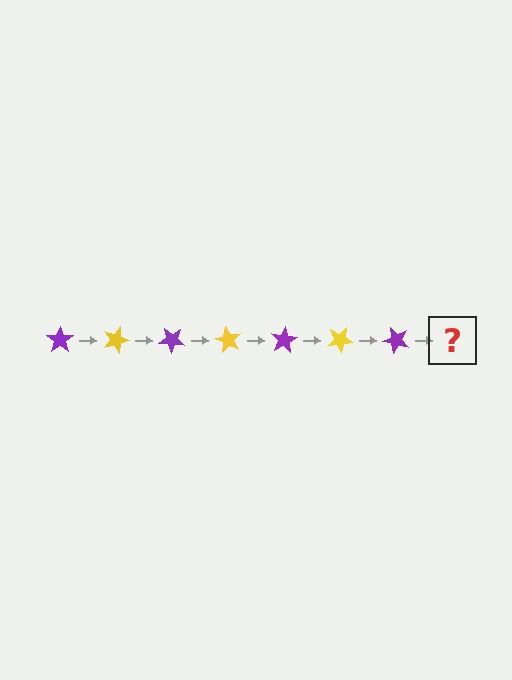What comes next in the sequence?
The next element should be a yellow star, rotated 140 degrees from the start.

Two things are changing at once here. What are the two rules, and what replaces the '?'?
The two rules are that it rotates 20 degrees each step and the color cycles through purple and yellow. The '?' should be a yellow star, rotated 140 degrees from the start.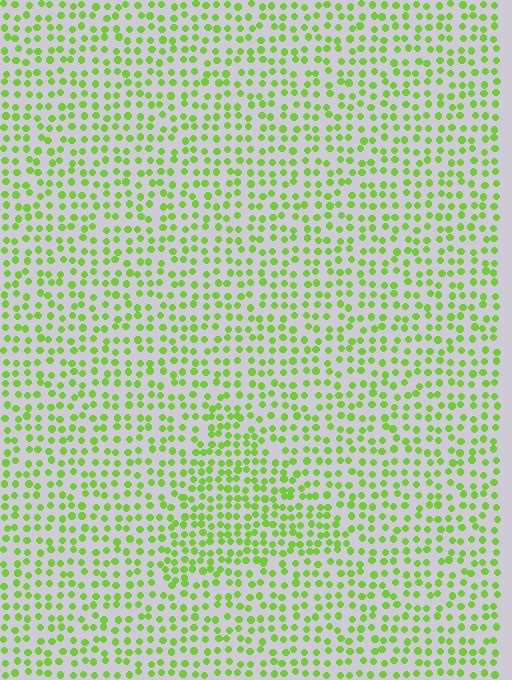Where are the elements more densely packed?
The elements are more densely packed inside the triangle boundary.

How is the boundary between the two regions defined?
The boundary is defined by a change in element density (approximately 1.5x ratio). All elements are the same color, size, and shape.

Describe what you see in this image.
The image contains small lime elements arranged at two different densities. A triangle-shaped region is visible where the elements are more densely packed than the surrounding area.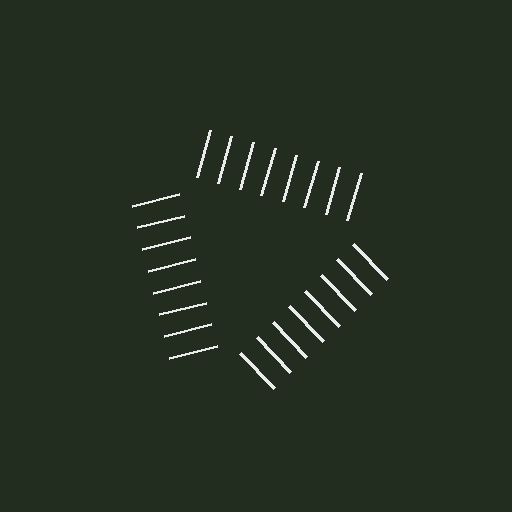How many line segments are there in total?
24 — 8 along each of the 3 edges.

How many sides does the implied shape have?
3 sides — the line-ends trace a triangle.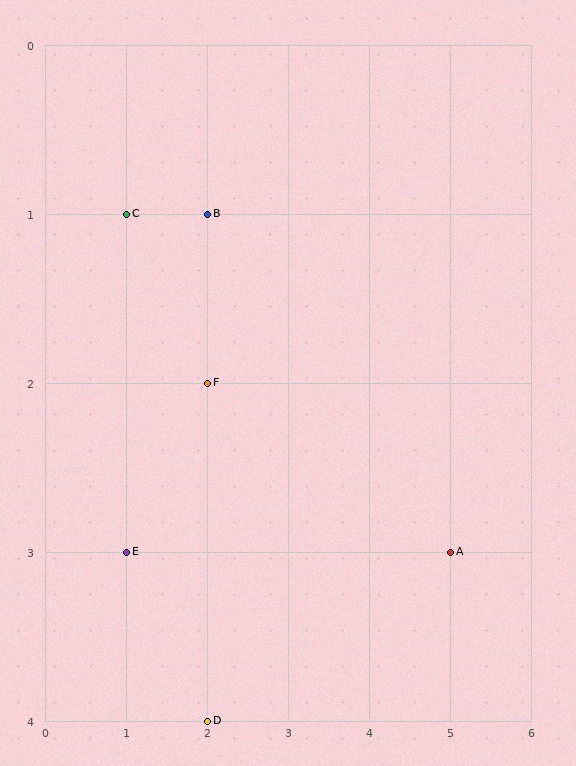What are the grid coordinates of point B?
Point B is at grid coordinates (2, 1).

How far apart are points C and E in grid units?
Points C and E are 2 rows apart.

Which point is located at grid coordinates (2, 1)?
Point B is at (2, 1).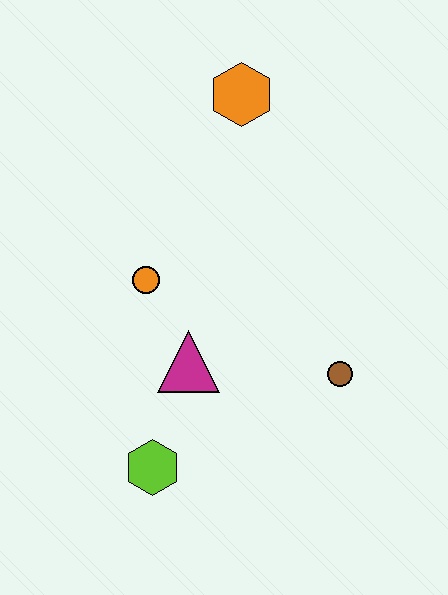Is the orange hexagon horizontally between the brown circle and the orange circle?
Yes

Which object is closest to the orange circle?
The magenta triangle is closest to the orange circle.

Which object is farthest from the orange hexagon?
The lime hexagon is farthest from the orange hexagon.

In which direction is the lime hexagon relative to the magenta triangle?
The lime hexagon is below the magenta triangle.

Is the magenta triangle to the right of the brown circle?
No